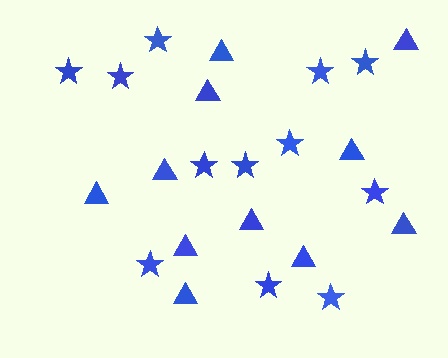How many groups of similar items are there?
There are 2 groups: one group of triangles (11) and one group of stars (12).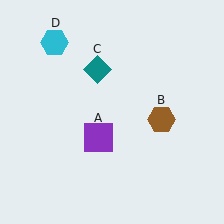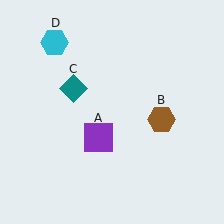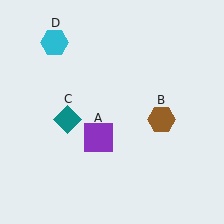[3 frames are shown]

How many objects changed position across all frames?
1 object changed position: teal diamond (object C).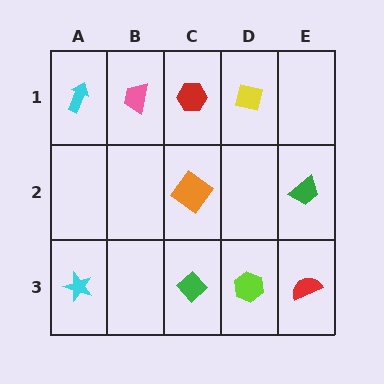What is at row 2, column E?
A green trapezoid.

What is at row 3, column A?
A cyan star.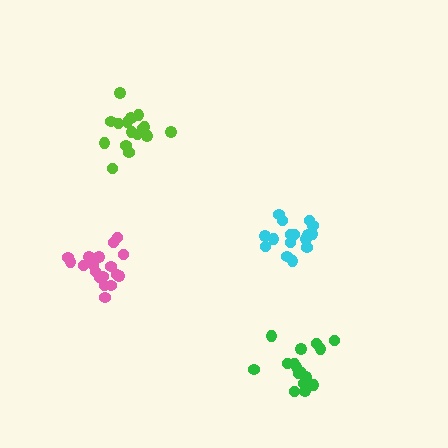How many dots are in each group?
Group 1: 16 dots, Group 2: 17 dots, Group 3: 18 dots, Group 4: 16 dots (67 total).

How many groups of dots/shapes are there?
There are 4 groups.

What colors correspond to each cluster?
The clusters are colored: cyan, lime, pink, green.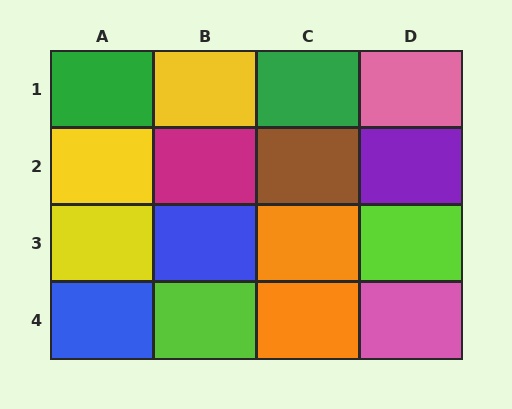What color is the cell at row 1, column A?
Green.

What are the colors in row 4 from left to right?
Blue, lime, orange, pink.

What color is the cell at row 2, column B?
Magenta.